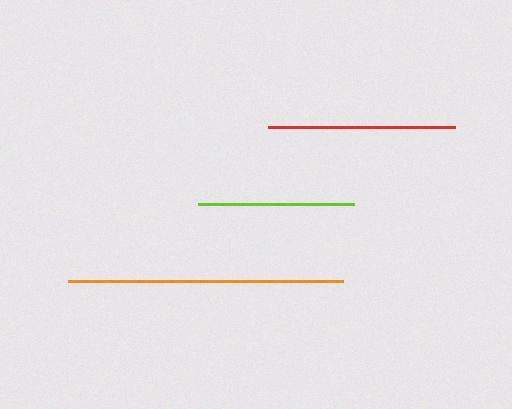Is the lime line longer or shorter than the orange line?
The orange line is longer than the lime line.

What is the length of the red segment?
The red segment is approximately 187 pixels long.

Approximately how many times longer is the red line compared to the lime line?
The red line is approximately 1.2 times the length of the lime line.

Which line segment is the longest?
The orange line is the longest at approximately 276 pixels.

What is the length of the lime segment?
The lime segment is approximately 156 pixels long.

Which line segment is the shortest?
The lime line is the shortest at approximately 156 pixels.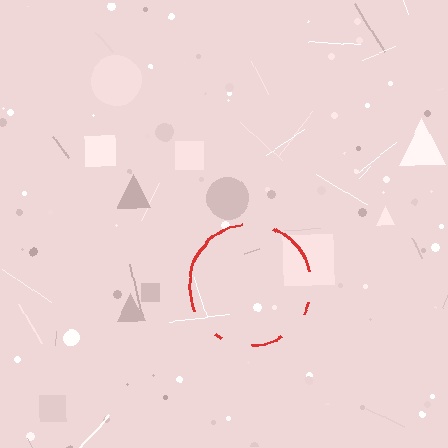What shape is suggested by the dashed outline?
The dashed outline suggests a circle.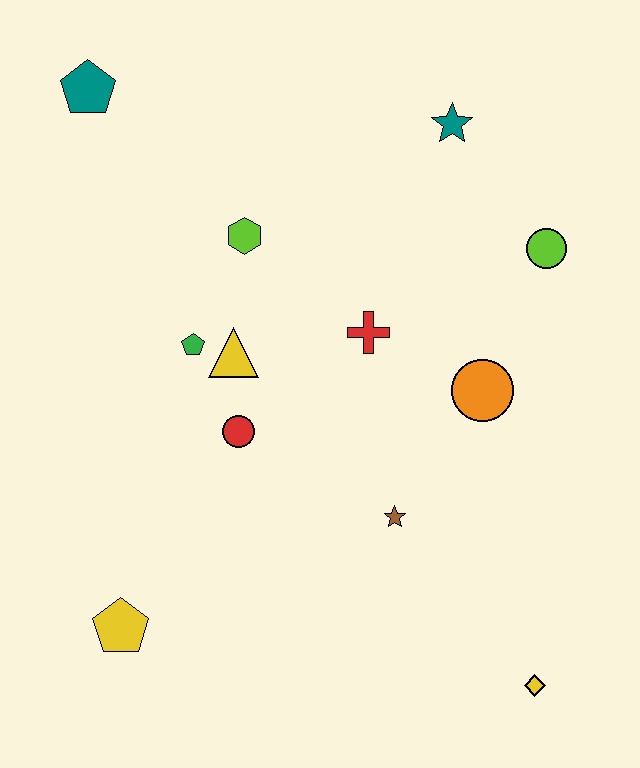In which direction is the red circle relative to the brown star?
The red circle is to the left of the brown star.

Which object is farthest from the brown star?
The teal pentagon is farthest from the brown star.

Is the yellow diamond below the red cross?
Yes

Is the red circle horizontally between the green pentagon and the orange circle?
Yes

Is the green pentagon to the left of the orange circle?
Yes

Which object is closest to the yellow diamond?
The brown star is closest to the yellow diamond.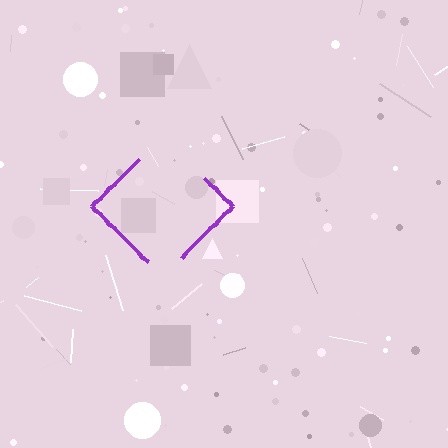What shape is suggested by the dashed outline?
The dashed outline suggests a diamond.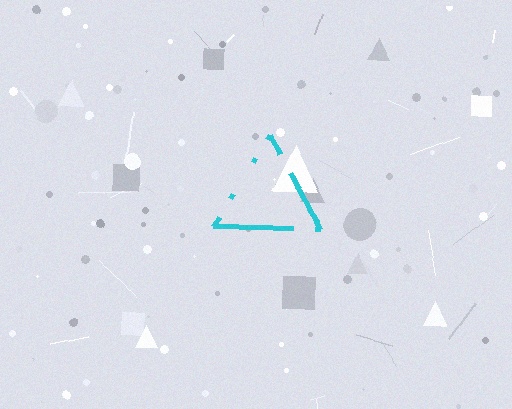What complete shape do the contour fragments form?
The contour fragments form a triangle.